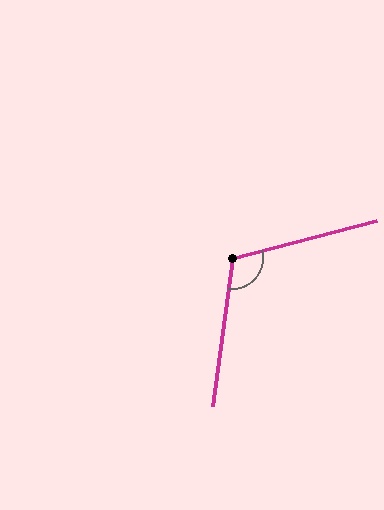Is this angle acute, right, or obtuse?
It is obtuse.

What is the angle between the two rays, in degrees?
Approximately 112 degrees.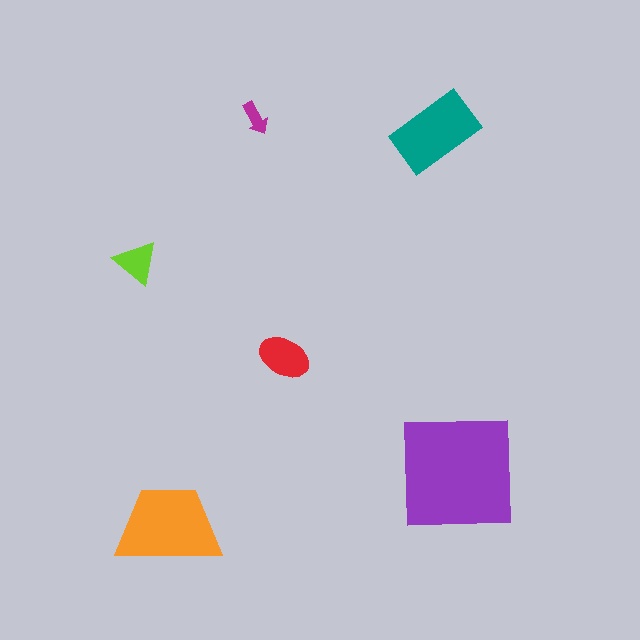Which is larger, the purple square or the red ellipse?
The purple square.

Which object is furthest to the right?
The purple square is rightmost.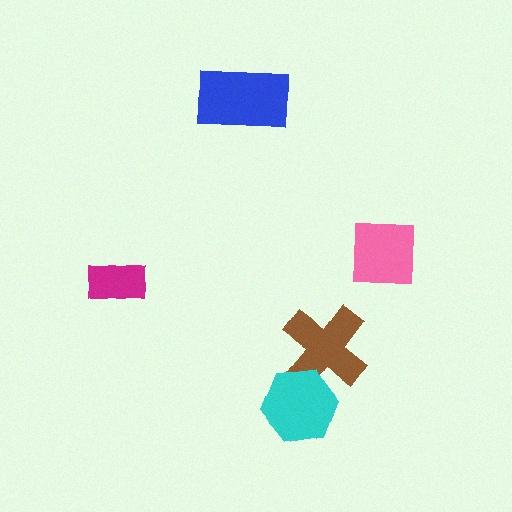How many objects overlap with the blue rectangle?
0 objects overlap with the blue rectangle.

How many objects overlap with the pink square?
0 objects overlap with the pink square.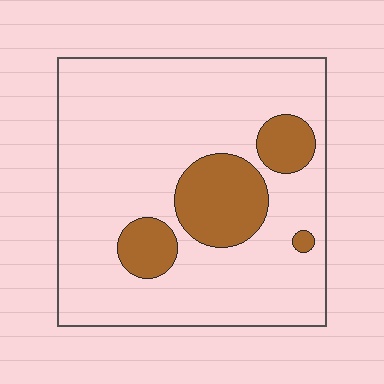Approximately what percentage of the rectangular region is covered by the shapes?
Approximately 20%.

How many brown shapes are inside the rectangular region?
4.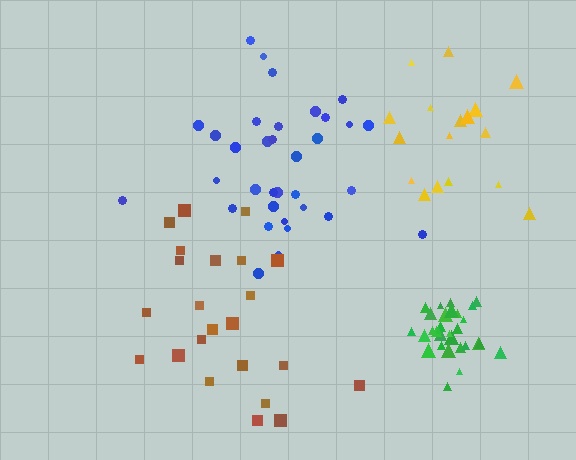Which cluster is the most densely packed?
Green.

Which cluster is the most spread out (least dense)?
Brown.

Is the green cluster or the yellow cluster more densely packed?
Green.